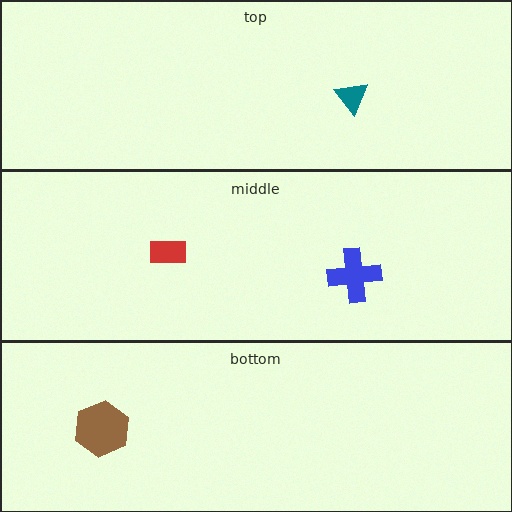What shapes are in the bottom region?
The brown hexagon.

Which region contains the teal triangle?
The top region.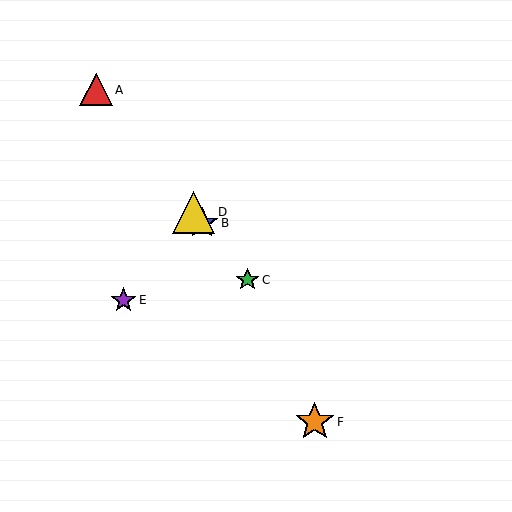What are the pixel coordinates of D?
Object D is at (194, 212).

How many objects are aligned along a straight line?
4 objects (A, B, C, D) are aligned along a straight line.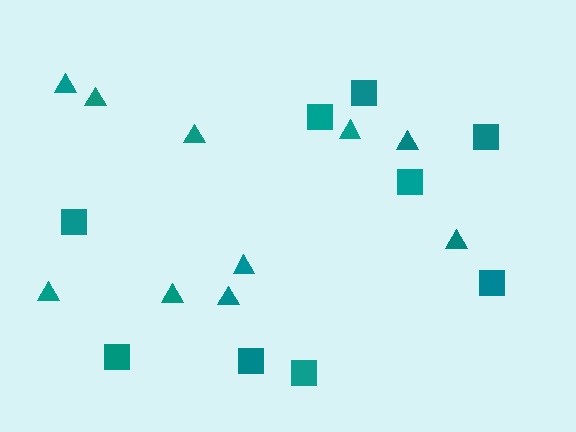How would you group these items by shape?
There are 2 groups: one group of triangles (10) and one group of squares (9).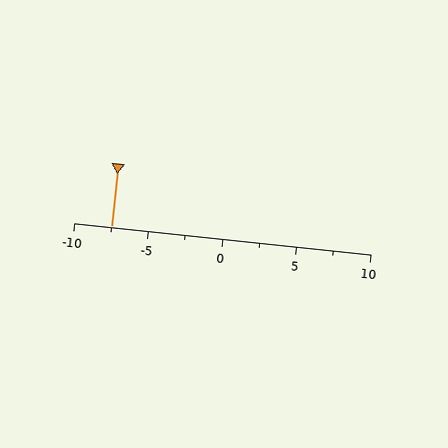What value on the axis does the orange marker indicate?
The marker indicates approximately -7.5.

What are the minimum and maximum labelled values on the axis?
The axis runs from -10 to 10.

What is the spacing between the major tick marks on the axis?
The major ticks are spaced 5 apart.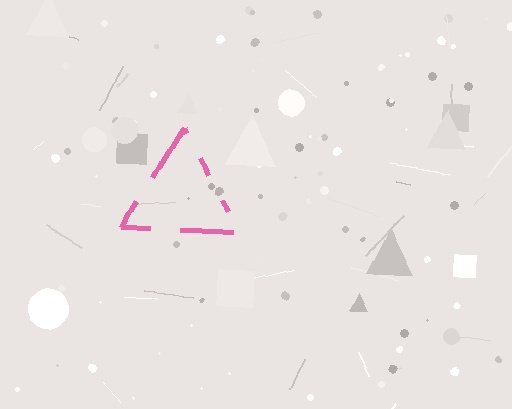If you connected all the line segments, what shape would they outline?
They would outline a triangle.